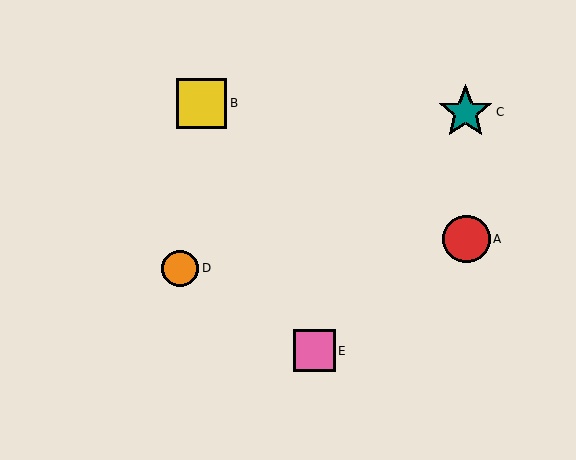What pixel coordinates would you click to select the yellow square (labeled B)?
Click at (202, 103) to select the yellow square B.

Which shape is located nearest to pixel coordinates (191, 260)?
The orange circle (labeled D) at (180, 268) is nearest to that location.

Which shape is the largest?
The teal star (labeled C) is the largest.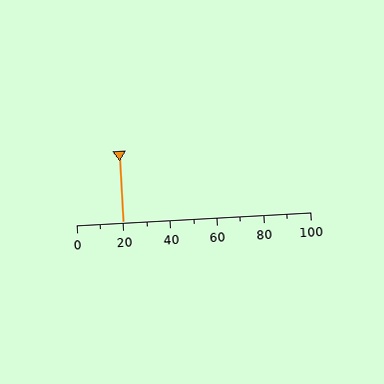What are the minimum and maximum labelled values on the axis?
The axis runs from 0 to 100.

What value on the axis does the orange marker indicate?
The marker indicates approximately 20.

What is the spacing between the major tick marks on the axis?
The major ticks are spaced 20 apart.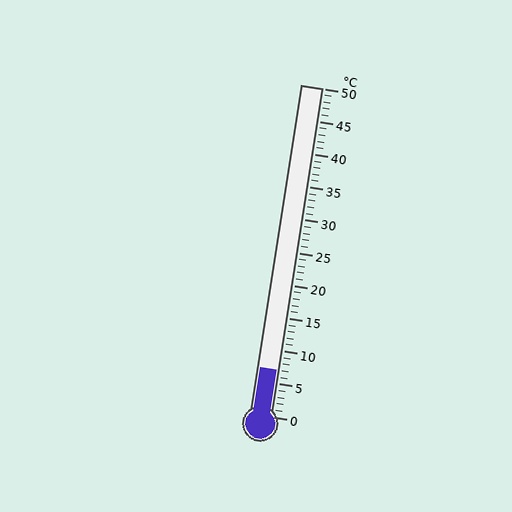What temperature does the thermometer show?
The thermometer shows approximately 7°C.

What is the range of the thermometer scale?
The thermometer scale ranges from 0°C to 50°C.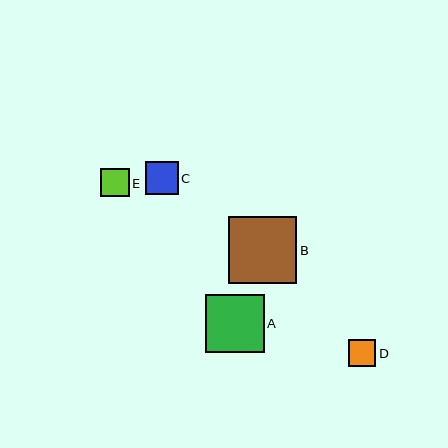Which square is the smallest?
Square D is the smallest with a size of approximately 27 pixels.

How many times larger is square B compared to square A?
Square B is approximately 1.2 times the size of square A.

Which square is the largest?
Square B is the largest with a size of approximately 68 pixels.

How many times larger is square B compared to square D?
Square B is approximately 2.5 times the size of square D.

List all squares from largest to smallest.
From largest to smallest: B, A, C, E, D.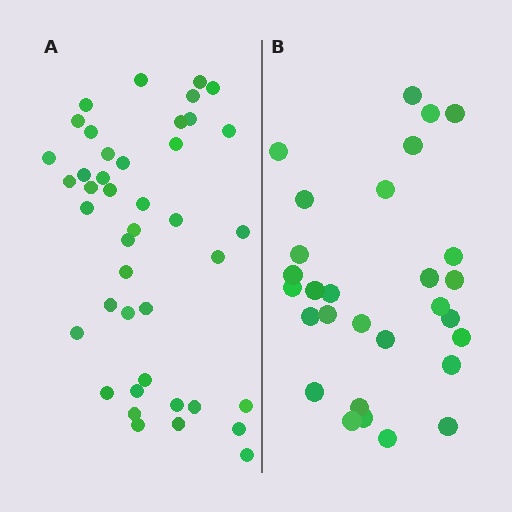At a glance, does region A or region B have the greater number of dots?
Region A (the left region) has more dots.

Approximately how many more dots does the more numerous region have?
Region A has approximately 15 more dots than region B.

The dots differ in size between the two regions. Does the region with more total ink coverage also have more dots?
No. Region B has more total ink coverage because its dots are larger, but region A actually contains more individual dots. Total area can be misleading — the number of items is what matters here.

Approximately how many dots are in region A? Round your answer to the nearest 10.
About 40 dots. (The exact count is 42, which rounds to 40.)